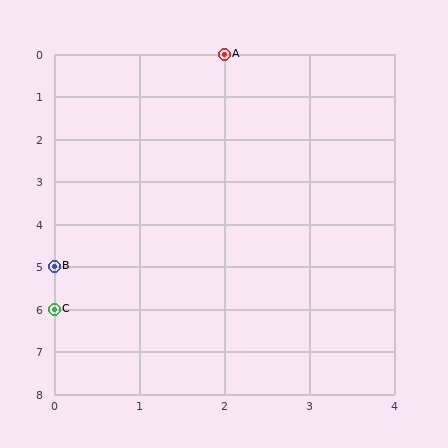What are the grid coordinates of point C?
Point C is at grid coordinates (0, 6).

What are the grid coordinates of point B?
Point B is at grid coordinates (0, 5).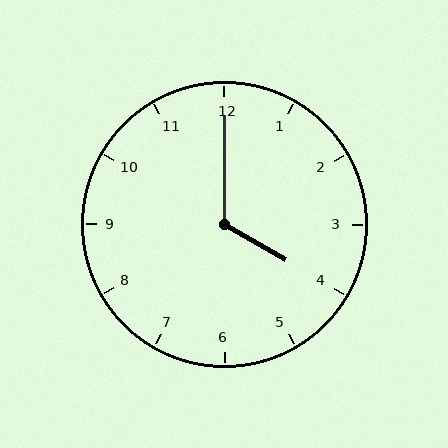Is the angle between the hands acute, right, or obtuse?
It is obtuse.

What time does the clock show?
4:00.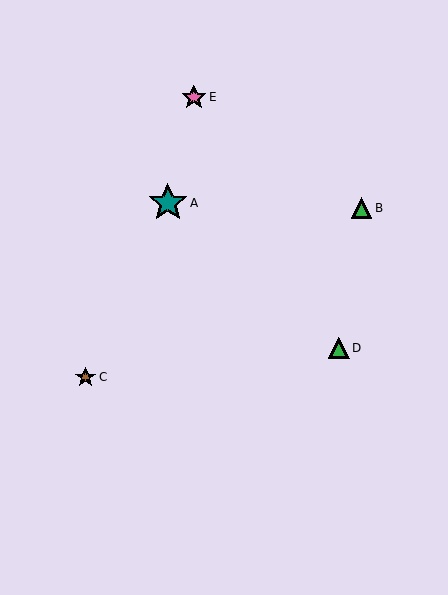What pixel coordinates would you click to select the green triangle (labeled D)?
Click at (339, 348) to select the green triangle D.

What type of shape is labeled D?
Shape D is a green triangle.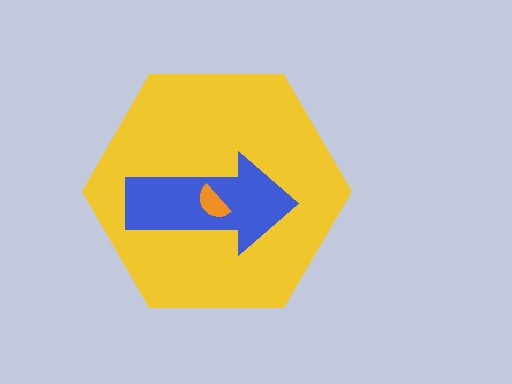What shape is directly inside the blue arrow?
The orange semicircle.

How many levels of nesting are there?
3.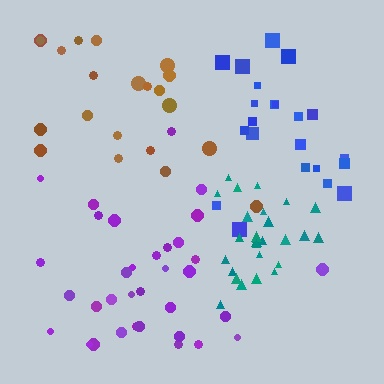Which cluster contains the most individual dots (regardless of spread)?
Purple (35).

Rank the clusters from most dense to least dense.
teal, purple, blue, brown.